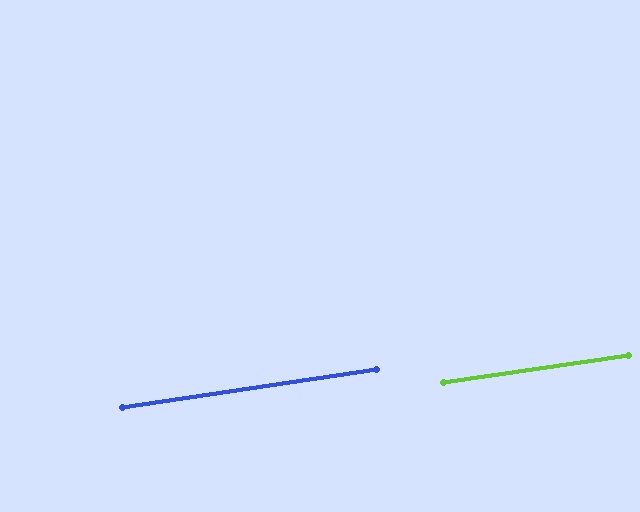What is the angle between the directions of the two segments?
Approximately 0 degrees.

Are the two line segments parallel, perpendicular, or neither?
Parallel — their directions differ by only 0.1°.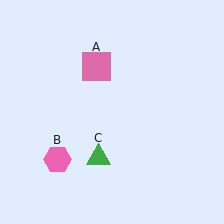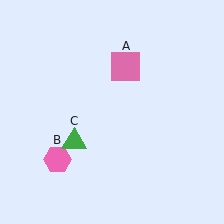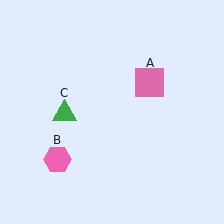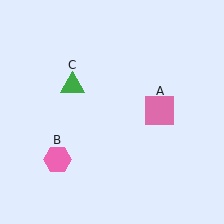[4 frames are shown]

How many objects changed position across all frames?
2 objects changed position: pink square (object A), green triangle (object C).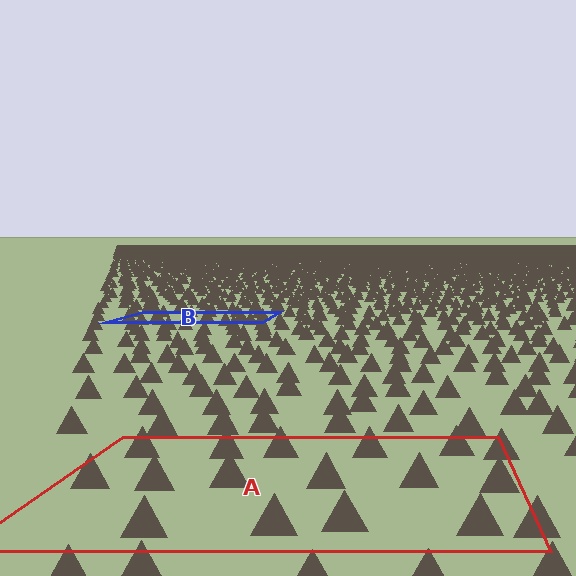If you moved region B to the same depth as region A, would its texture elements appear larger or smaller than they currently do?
They would appear larger. At a closer depth, the same texture elements are projected at a bigger on-screen size.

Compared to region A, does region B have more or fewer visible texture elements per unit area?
Region B has more texture elements per unit area — they are packed more densely because it is farther away.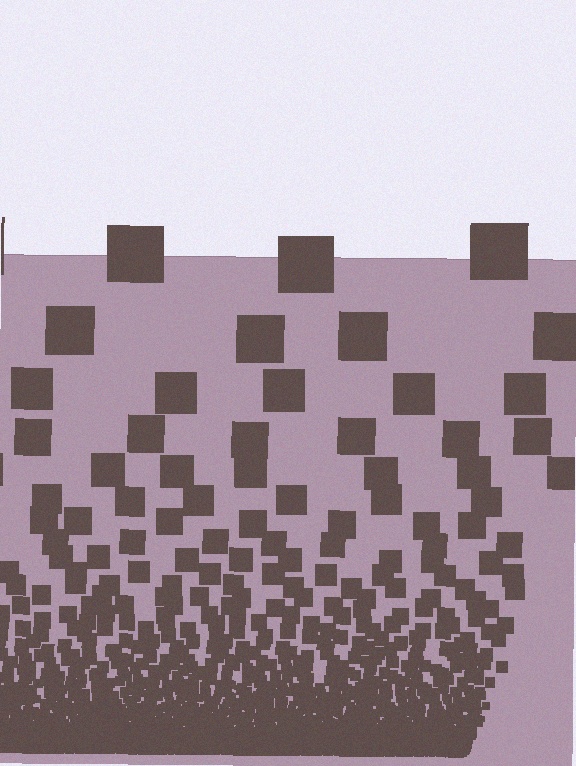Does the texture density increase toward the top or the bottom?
Density increases toward the bottom.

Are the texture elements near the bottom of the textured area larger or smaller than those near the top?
Smaller. The gradient is inverted — elements near the bottom are smaller and denser.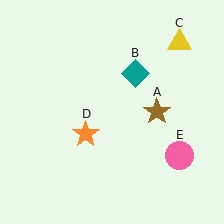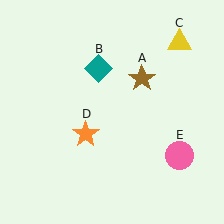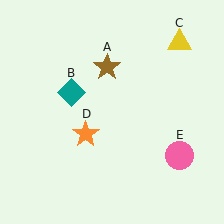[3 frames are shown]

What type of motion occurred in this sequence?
The brown star (object A), teal diamond (object B) rotated counterclockwise around the center of the scene.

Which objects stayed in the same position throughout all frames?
Yellow triangle (object C) and orange star (object D) and pink circle (object E) remained stationary.